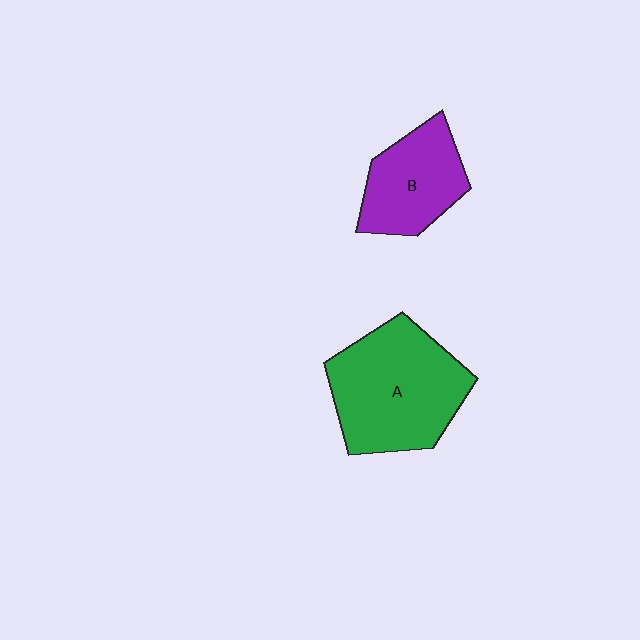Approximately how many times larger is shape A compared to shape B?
Approximately 1.6 times.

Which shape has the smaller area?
Shape B (purple).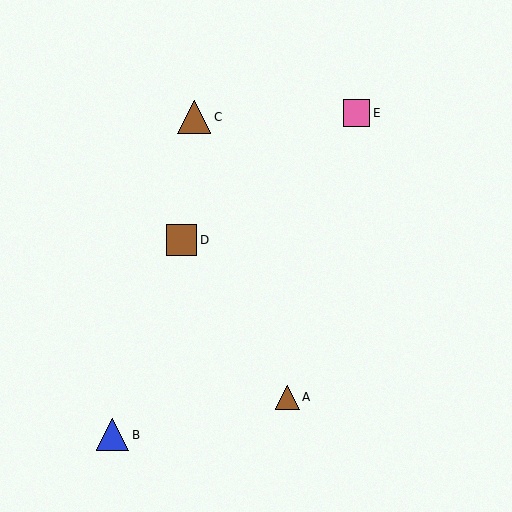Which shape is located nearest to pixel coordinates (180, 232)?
The brown square (labeled D) at (182, 240) is nearest to that location.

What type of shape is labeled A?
Shape A is a brown triangle.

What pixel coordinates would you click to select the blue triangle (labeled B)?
Click at (113, 435) to select the blue triangle B.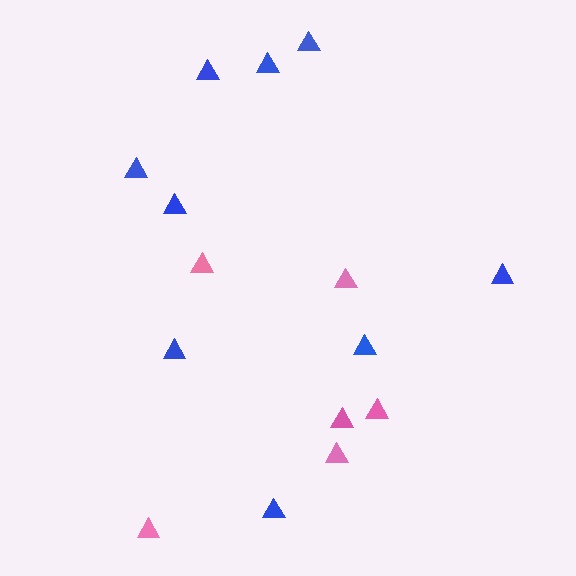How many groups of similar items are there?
There are 2 groups: one group of pink triangles (6) and one group of blue triangles (9).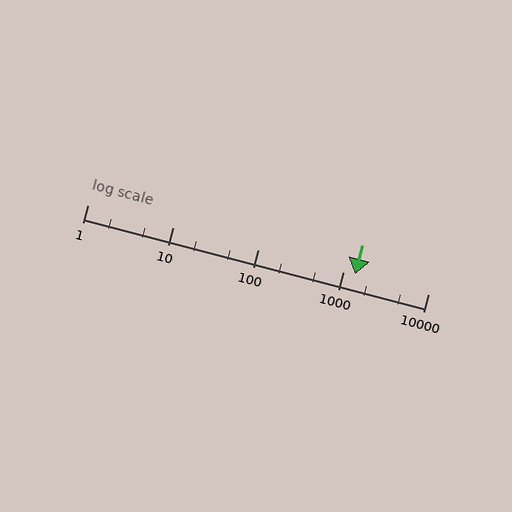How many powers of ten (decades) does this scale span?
The scale spans 4 decades, from 1 to 10000.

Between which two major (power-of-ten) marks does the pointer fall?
The pointer is between 1000 and 10000.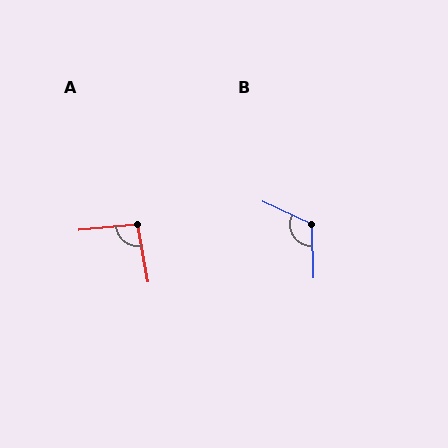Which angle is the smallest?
A, at approximately 95 degrees.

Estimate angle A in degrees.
Approximately 95 degrees.